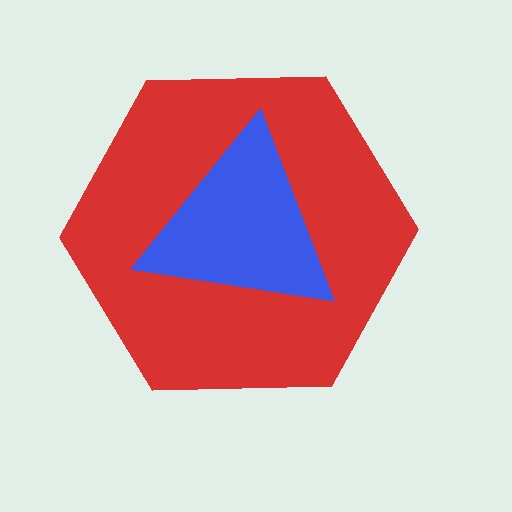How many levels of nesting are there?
2.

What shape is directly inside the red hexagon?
The blue triangle.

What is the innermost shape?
The blue triangle.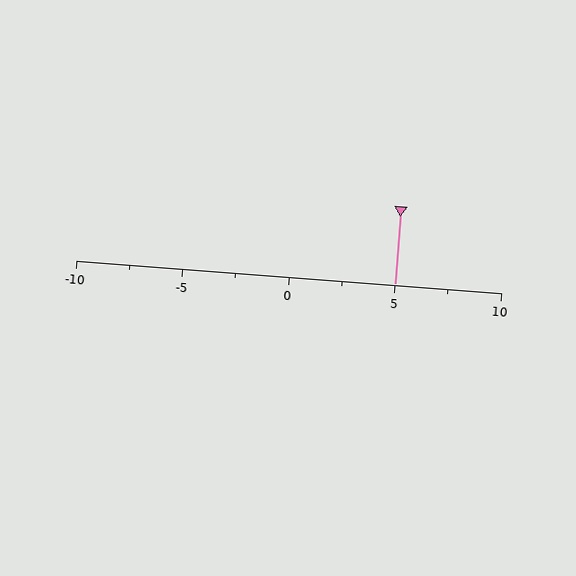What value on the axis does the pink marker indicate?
The marker indicates approximately 5.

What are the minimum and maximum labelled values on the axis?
The axis runs from -10 to 10.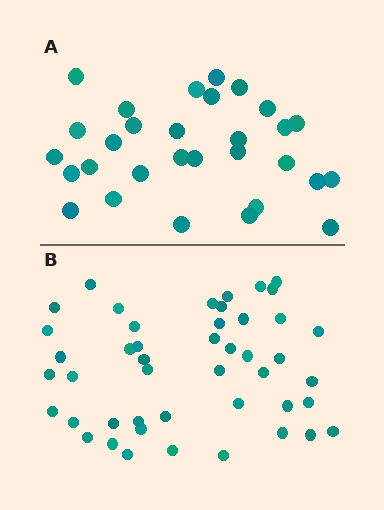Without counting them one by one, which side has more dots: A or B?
Region B (the bottom region) has more dots.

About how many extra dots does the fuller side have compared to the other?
Region B has approximately 15 more dots than region A.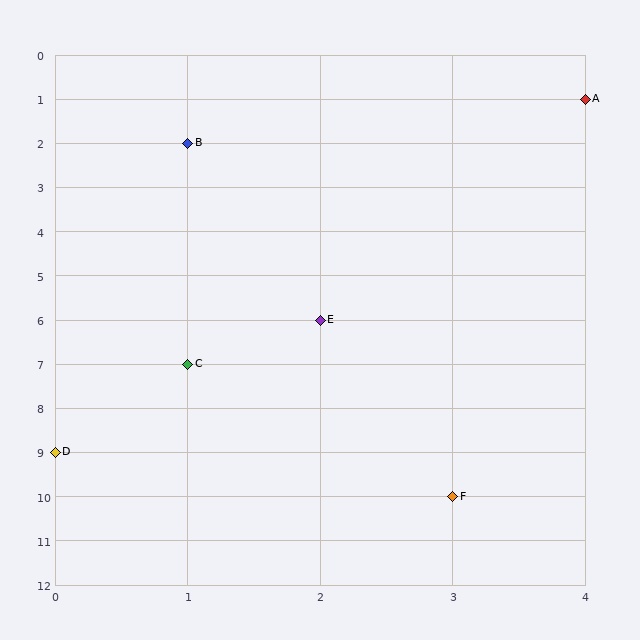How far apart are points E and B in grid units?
Points E and B are 1 column and 4 rows apart (about 4.1 grid units diagonally).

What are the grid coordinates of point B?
Point B is at grid coordinates (1, 2).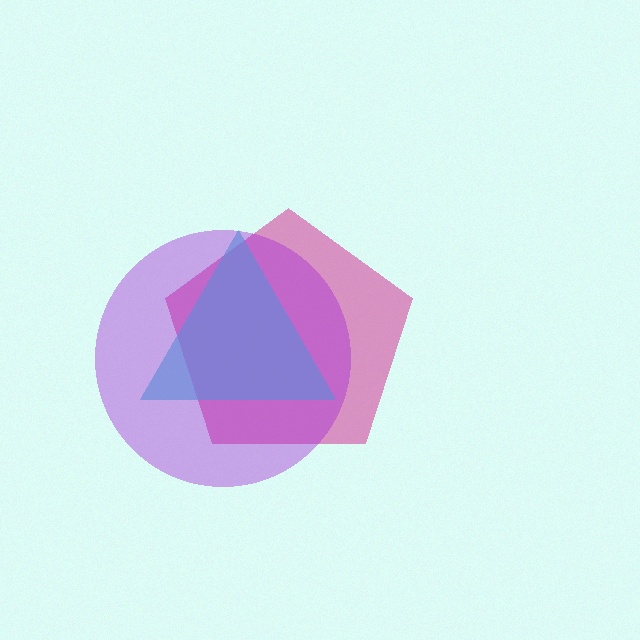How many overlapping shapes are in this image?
There are 3 overlapping shapes in the image.